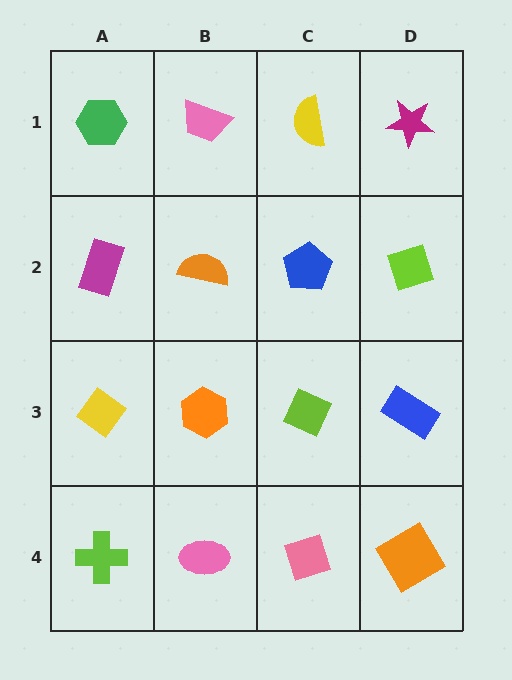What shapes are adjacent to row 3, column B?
An orange semicircle (row 2, column B), a pink ellipse (row 4, column B), a yellow diamond (row 3, column A), a lime diamond (row 3, column C).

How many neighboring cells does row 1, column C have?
3.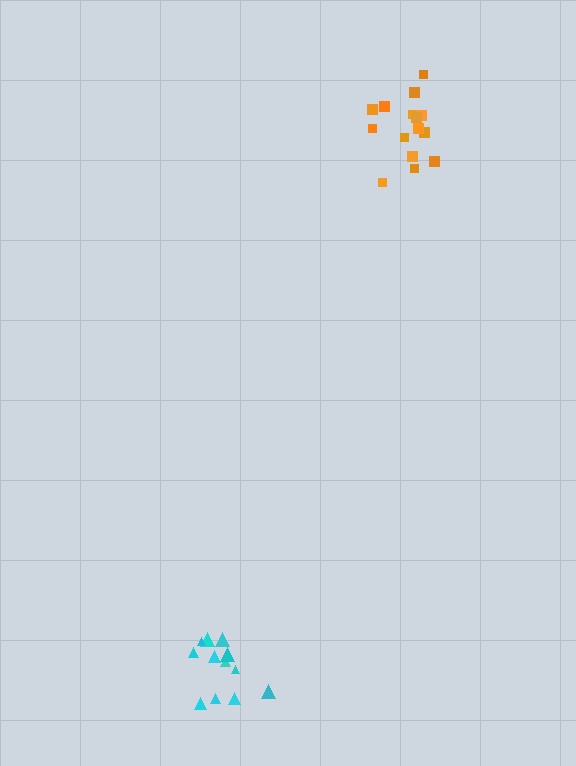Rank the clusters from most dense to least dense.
cyan, orange.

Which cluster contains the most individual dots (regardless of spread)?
Orange (15).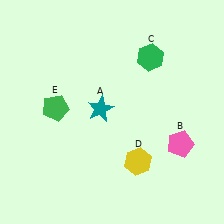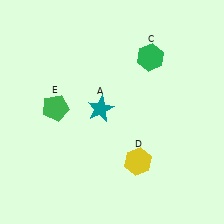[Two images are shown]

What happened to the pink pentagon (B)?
The pink pentagon (B) was removed in Image 2. It was in the bottom-right area of Image 1.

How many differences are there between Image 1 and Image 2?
There is 1 difference between the two images.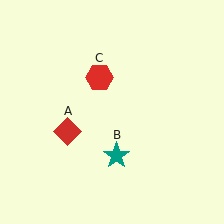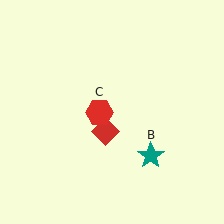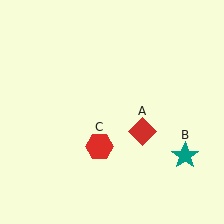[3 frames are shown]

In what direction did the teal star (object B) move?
The teal star (object B) moved right.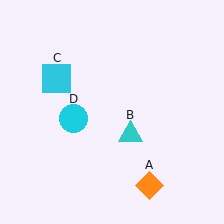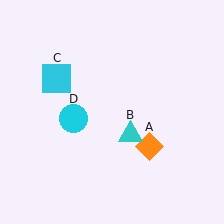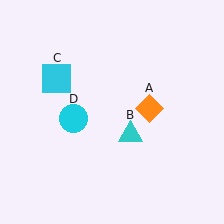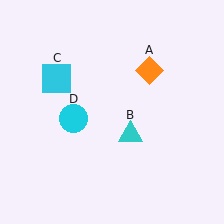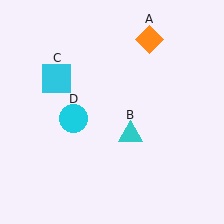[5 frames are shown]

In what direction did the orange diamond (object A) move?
The orange diamond (object A) moved up.